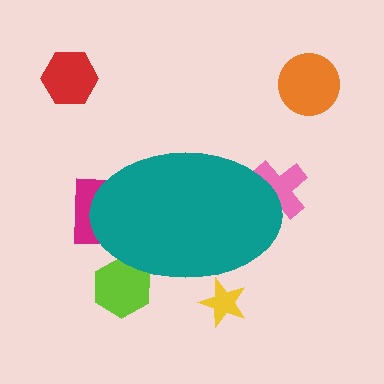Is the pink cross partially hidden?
Yes, the pink cross is partially hidden behind the teal ellipse.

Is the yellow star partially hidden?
Yes, the yellow star is partially hidden behind the teal ellipse.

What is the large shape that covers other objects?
A teal ellipse.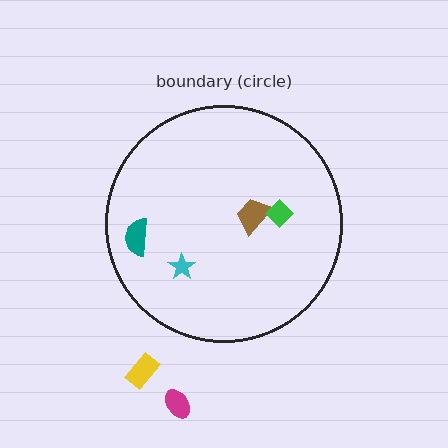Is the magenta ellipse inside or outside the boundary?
Outside.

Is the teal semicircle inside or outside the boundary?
Inside.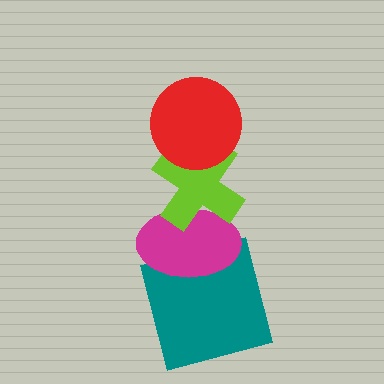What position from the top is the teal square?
The teal square is 4th from the top.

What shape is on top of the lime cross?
The red circle is on top of the lime cross.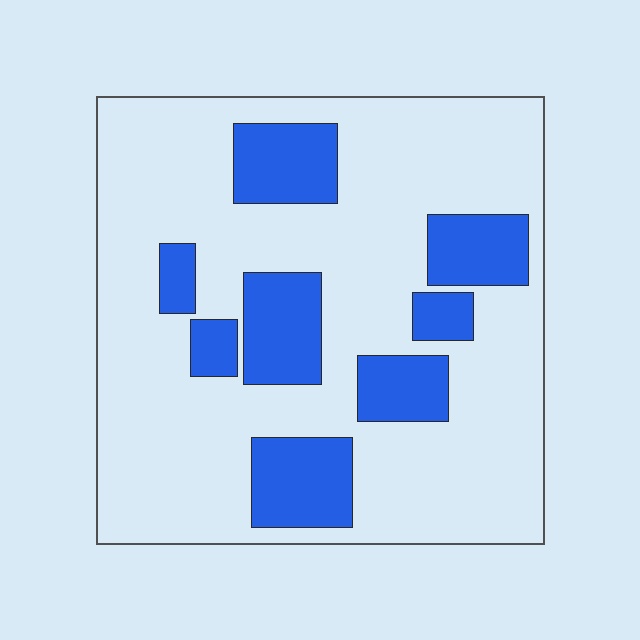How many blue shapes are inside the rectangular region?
8.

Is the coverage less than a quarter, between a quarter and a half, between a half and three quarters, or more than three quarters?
Less than a quarter.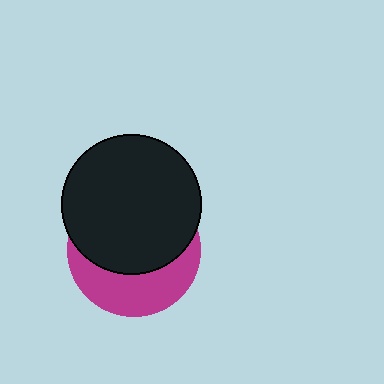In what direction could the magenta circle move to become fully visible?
The magenta circle could move down. That would shift it out from behind the black circle entirely.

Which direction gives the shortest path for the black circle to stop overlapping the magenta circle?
Moving up gives the shortest separation.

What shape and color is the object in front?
The object in front is a black circle.